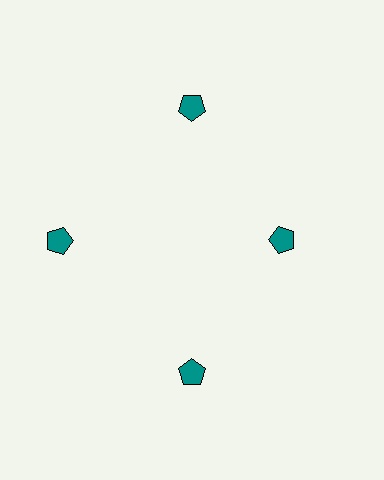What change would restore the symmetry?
The symmetry would be restored by moving it outward, back onto the ring so that all 4 pentagons sit at equal angles and equal distance from the center.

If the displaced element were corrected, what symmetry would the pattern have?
It would have 4-fold rotational symmetry — the pattern would map onto itself every 90 degrees.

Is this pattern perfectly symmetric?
No. The 4 teal pentagons are arranged in a ring, but one element near the 3 o'clock position is pulled inward toward the center, breaking the 4-fold rotational symmetry.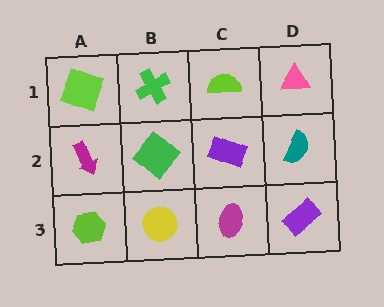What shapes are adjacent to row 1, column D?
A teal semicircle (row 2, column D), a lime semicircle (row 1, column C).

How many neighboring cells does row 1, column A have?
2.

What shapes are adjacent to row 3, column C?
A purple rectangle (row 2, column C), a yellow circle (row 3, column B), a purple rectangle (row 3, column D).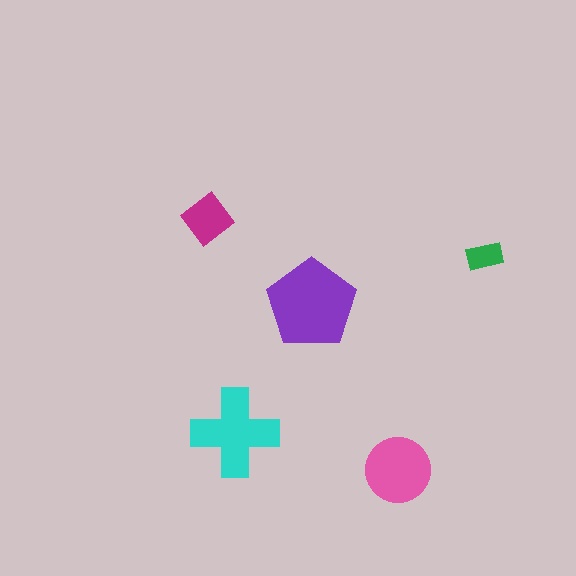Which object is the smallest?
The green rectangle.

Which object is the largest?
The purple pentagon.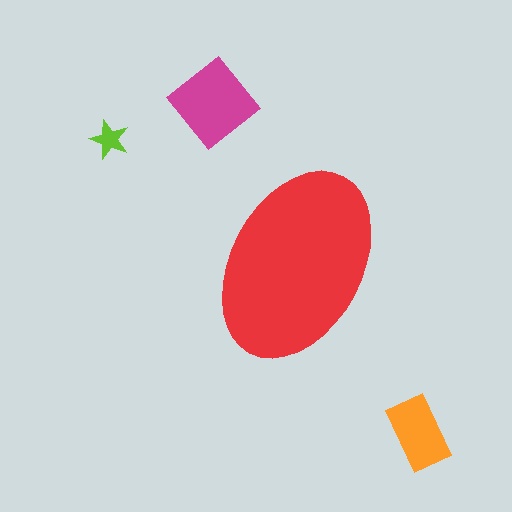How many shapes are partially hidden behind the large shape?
0 shapes are partially hidden.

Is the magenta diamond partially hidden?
No, the magenta diamond is fully visible.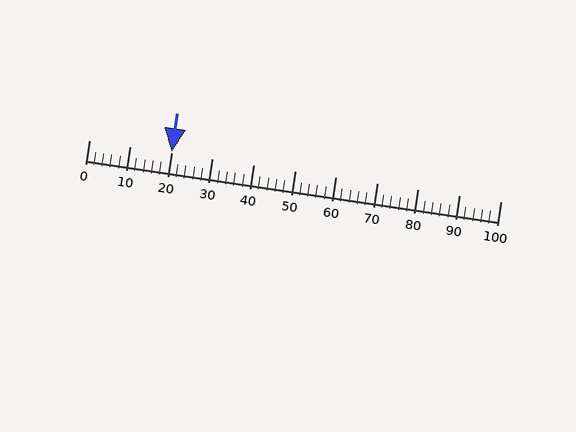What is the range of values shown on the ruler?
The ruler shows values from 0 to 100.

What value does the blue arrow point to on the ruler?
The blue arrow points to approximately 20.